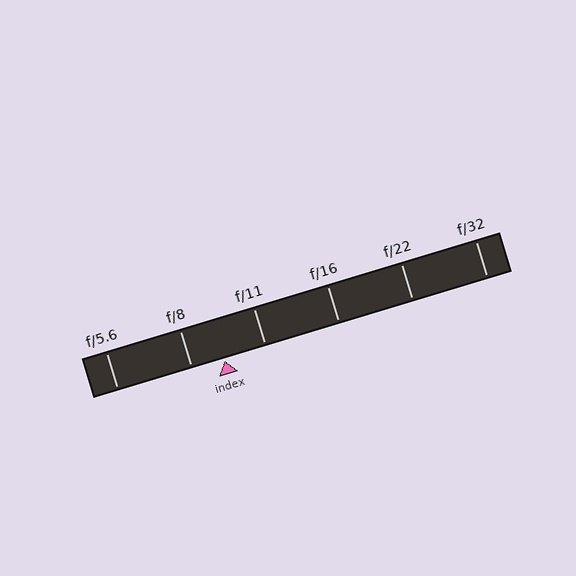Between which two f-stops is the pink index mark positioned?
The index mark is between f/8 and f/11.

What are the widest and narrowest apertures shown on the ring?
The widest aperture shown is f/5.6 and the narrowest is f/32.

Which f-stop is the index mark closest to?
The index mark is closest to f/8.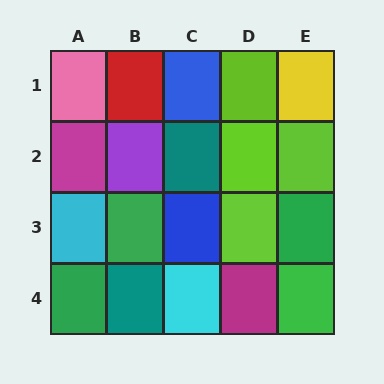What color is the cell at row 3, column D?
Lime.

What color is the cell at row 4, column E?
Green.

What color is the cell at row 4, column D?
Magenta.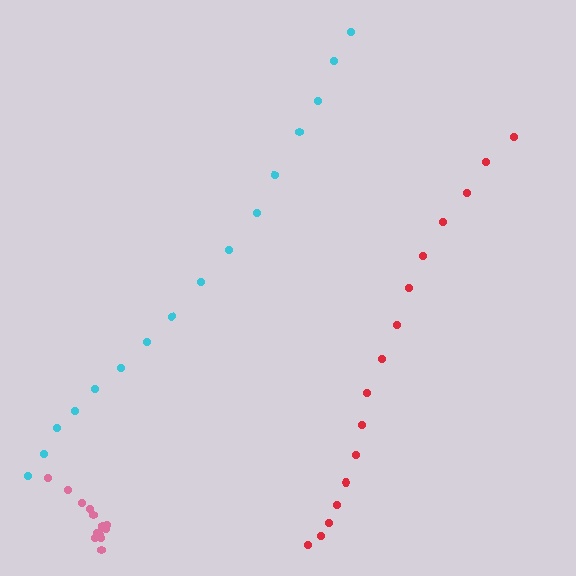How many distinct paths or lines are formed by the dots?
There are 3 distinct paths.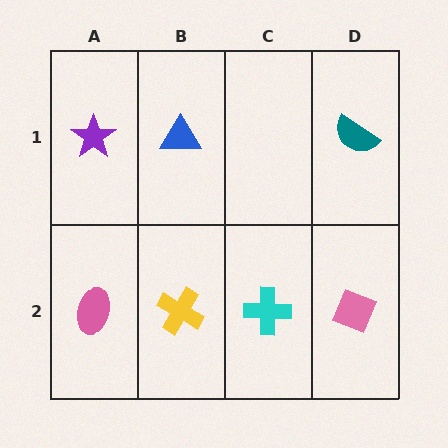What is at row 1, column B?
A blue triangle.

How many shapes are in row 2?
4 shapes.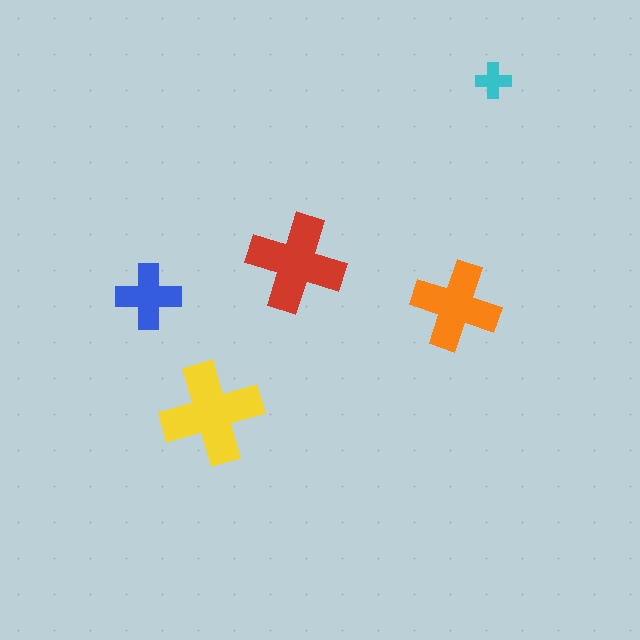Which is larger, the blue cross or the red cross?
The red one.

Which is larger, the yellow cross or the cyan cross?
The yellow one.